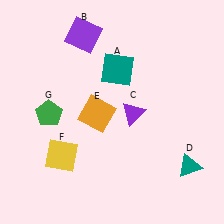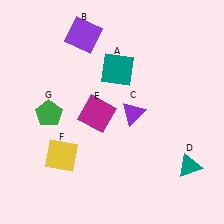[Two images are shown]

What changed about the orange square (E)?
In Image 1, E is orange. In Image 2, it changed to magenta.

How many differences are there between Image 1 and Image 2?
There is 1 difference between the two images.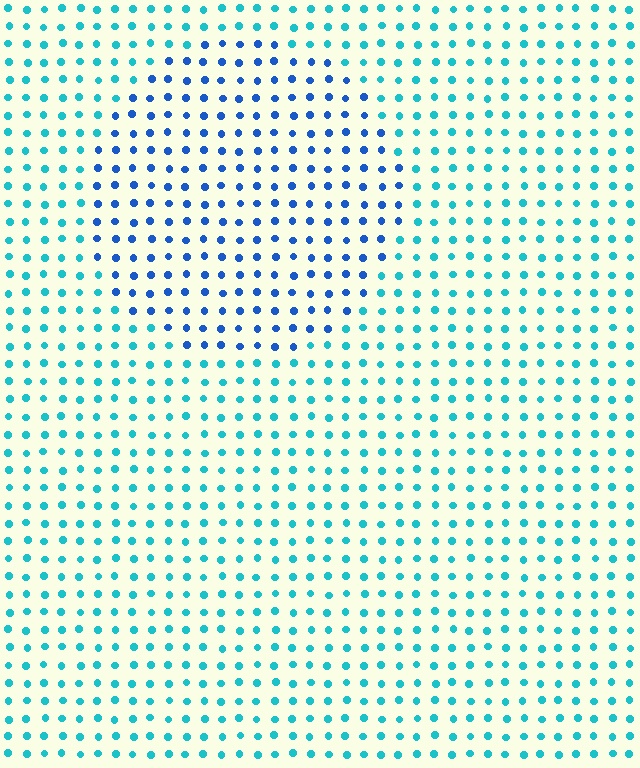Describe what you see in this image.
The image is filled with small cyan elements in a uniform arrangement. A circle-shaped region is visible where the elements are tinted to a slightly different hue, forming a subtle color boundary.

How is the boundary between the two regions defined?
The boundary is defined purely by a slight shift in hue (about 37 degrees). Spacing, size, and orientation are identical on both sides.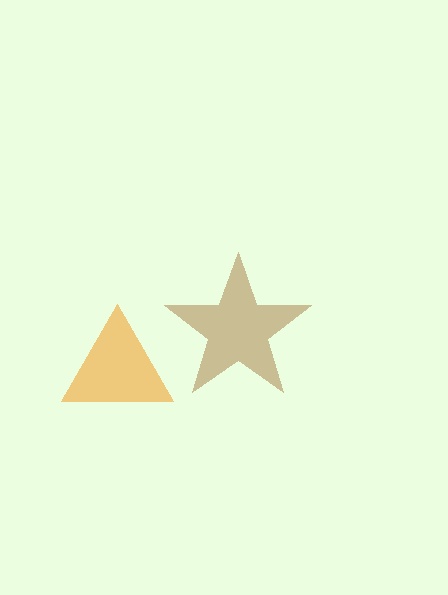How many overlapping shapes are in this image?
There are 2 overlapping shapes in the image.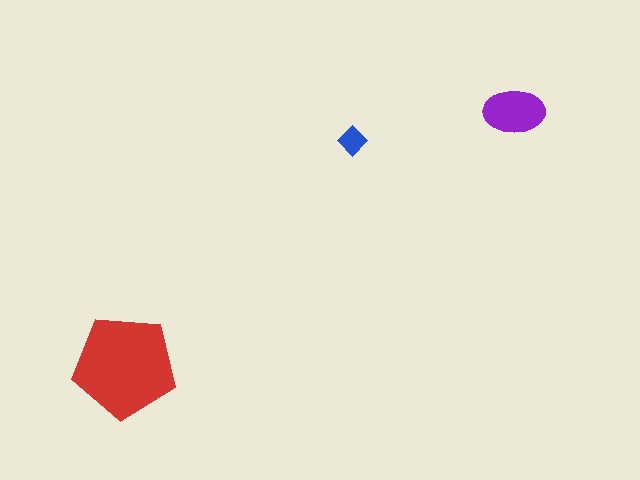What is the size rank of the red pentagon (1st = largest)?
1st.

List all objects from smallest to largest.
The blue diamond, the purple ellipse, the red pentagon.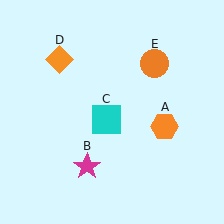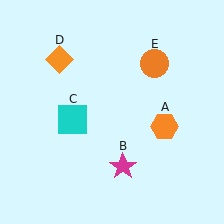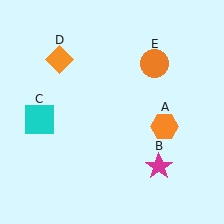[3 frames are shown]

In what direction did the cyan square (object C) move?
The cyan square (object C) moved left.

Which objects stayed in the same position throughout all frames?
Orange hexagon (object A) and orange diamond (object D) and orange circle (object E) remained stationary.